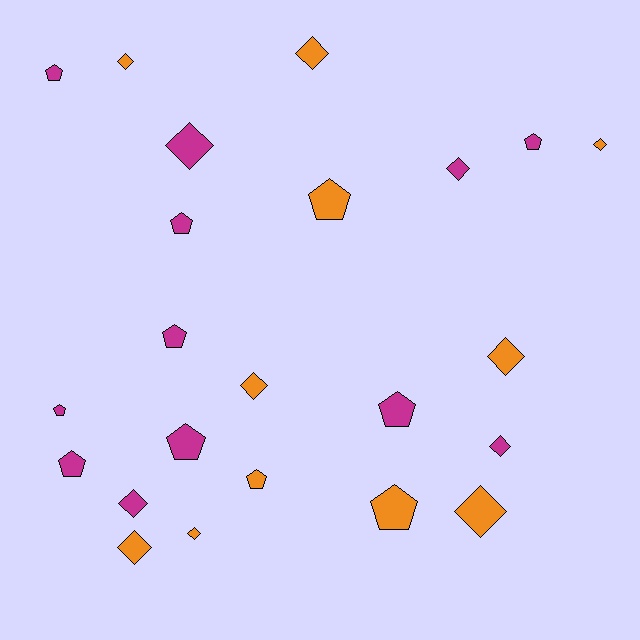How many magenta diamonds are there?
There are 4 magenta diamonds.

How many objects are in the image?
There are 23 objects.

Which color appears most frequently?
Magenta, with 12 objects.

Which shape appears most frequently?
Diamond, with 12 objects.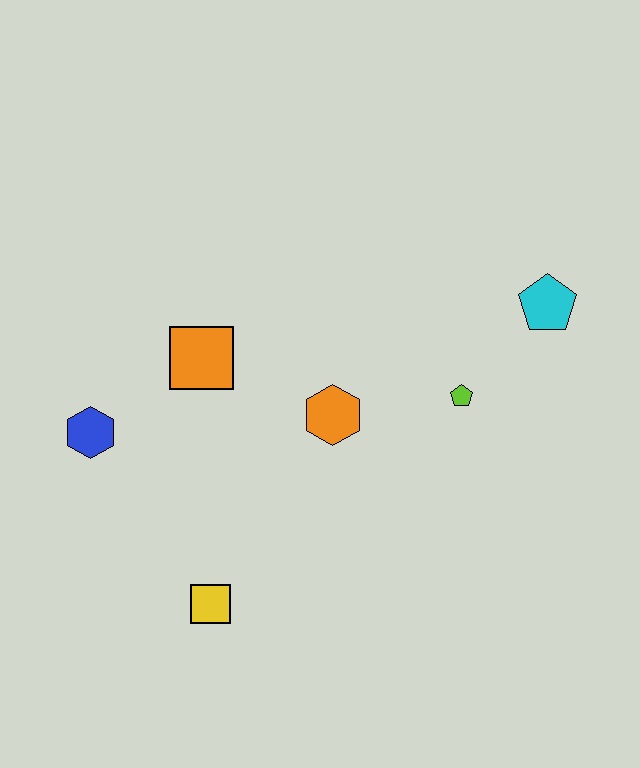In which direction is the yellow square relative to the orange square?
The yellow square is below the orange square.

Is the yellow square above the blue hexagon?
No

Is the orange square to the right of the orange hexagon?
No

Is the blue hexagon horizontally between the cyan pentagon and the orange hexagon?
No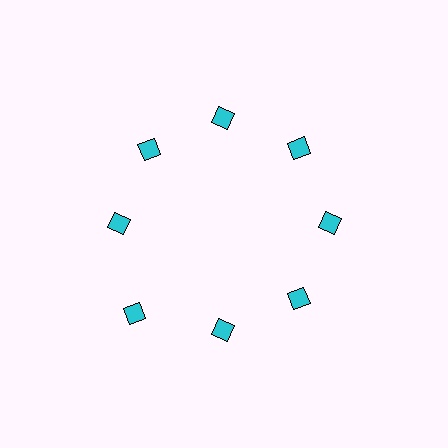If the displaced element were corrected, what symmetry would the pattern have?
It would have 8-fold rotational symmetry — the pattern would map onto itself every 45 degrees.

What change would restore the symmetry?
The symmetry would be restored by moving it inward, back onto the ring so that all 8 diamonds sit at equal angles and equal distance from the center.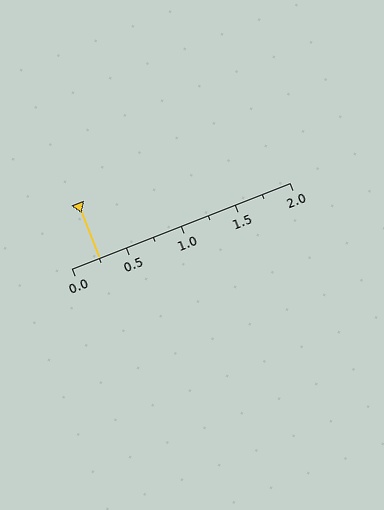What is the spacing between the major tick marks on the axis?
The major ticks are spaced 0.5 apart.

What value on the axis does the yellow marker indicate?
The marker indicates approximately 0.25.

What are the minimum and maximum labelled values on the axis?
The axis runs from 0.0 to 2.0.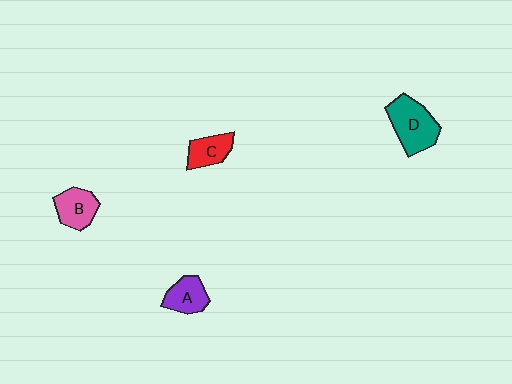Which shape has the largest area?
Shape D (teal).